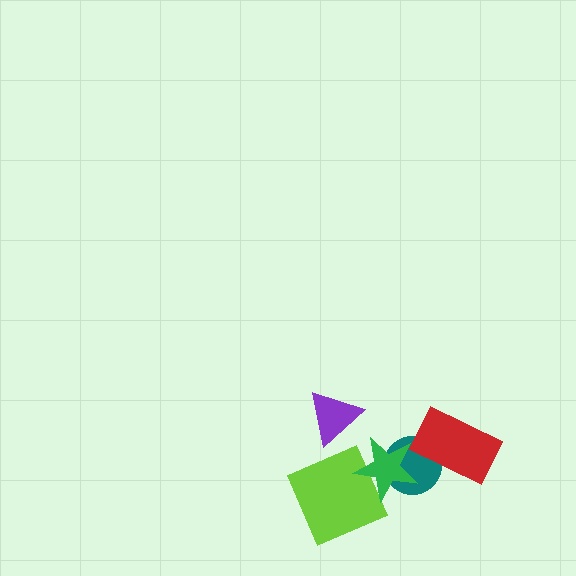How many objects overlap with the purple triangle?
0 objects overlap with the purple triangle.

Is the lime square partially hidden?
Yes, it is partially covered by another shape.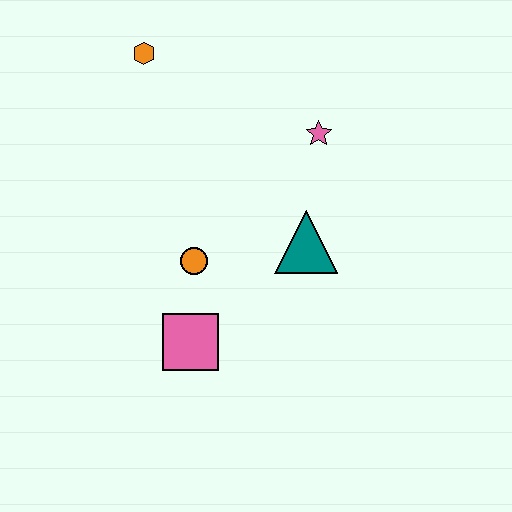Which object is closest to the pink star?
The teal triangle is closest to the pink star.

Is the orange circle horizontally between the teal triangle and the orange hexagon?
Yes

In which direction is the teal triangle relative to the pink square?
The teal triangle is to the right of the pink square.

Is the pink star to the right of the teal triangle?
Yes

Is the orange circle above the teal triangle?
No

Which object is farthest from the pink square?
The orange hexagon is farthest from the pink square.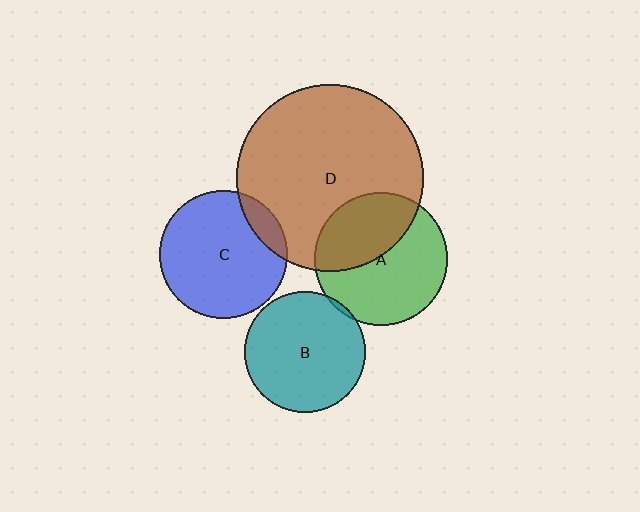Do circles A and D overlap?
Yes.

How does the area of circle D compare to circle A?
Approximately 2.0 times.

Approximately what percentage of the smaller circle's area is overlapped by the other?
Approximately 40%.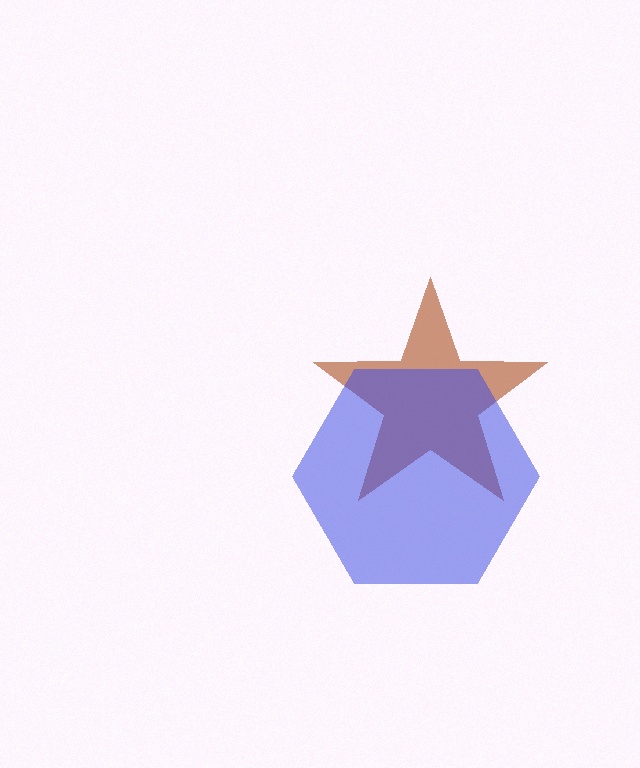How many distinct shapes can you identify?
There are 2 distinct shapes: a brown star, a blue hexagon.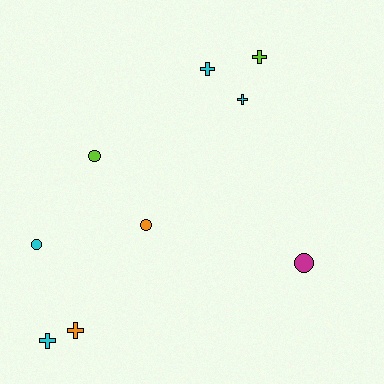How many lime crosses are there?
There is 1 lime cross.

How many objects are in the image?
There are 9 objects.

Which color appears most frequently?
Cyan, with 4 objects.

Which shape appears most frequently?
Cross, with 5 objects.